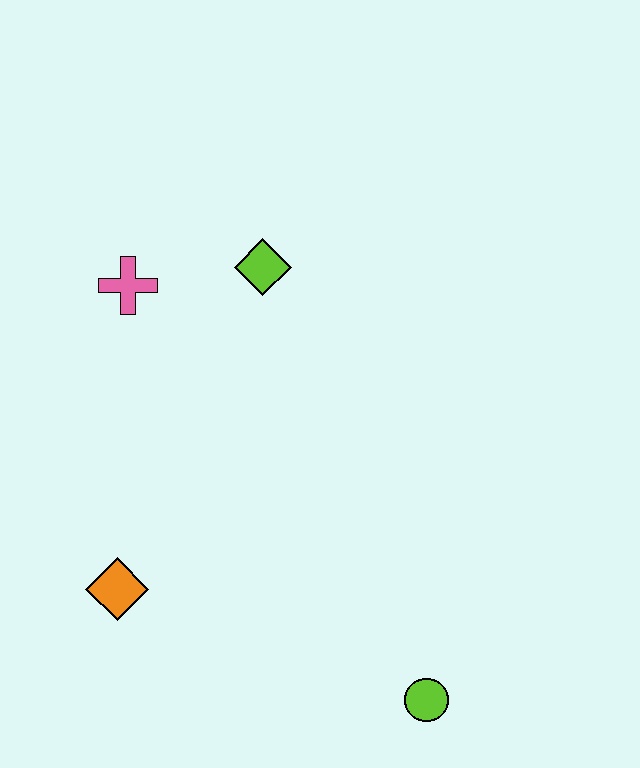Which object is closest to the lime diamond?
The pink cross is closest to the lime diamond.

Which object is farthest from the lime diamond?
The lime circle is farthest from the lime diamond.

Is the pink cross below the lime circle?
No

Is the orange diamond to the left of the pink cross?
Yes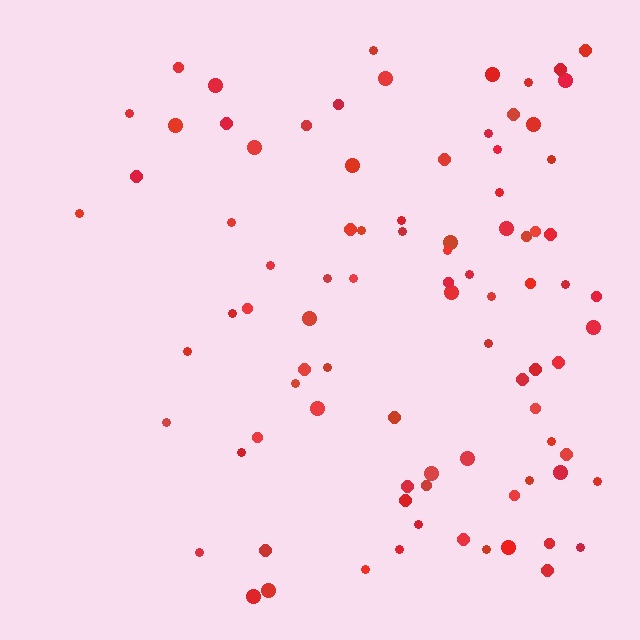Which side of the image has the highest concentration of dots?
The right.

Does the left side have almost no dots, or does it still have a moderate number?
Still a moderate number, just noticeably fewer than the right.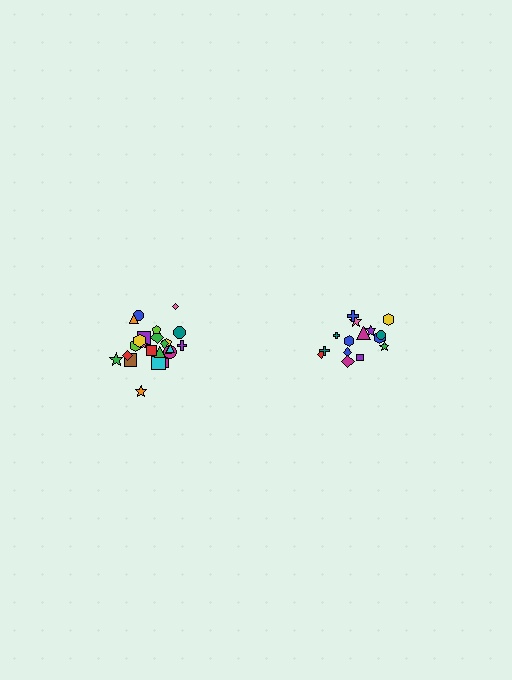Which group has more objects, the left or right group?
The left group.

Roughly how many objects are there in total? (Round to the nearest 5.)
Roughly 40 objects in total.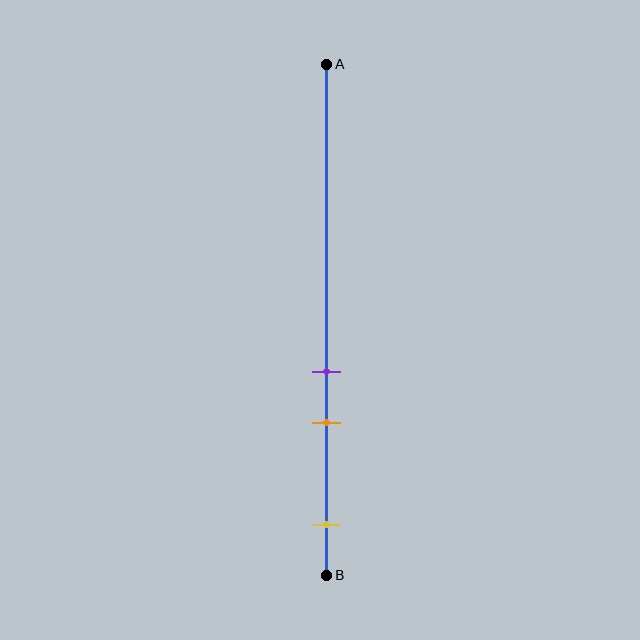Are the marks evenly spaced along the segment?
No, the marks are not evenly spaced.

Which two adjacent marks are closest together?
The purple and orange marks are the closest adjacent pair.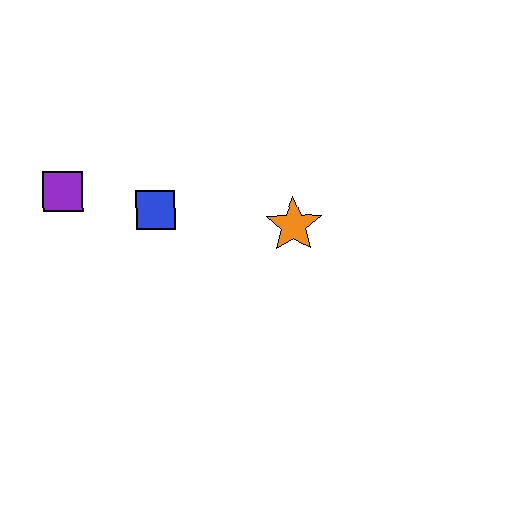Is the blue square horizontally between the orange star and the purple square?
Yes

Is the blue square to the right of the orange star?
No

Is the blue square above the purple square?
No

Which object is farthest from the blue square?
The orange star is farthest from the blue square.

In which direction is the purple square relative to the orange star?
The purple square is to the left of the orange star.